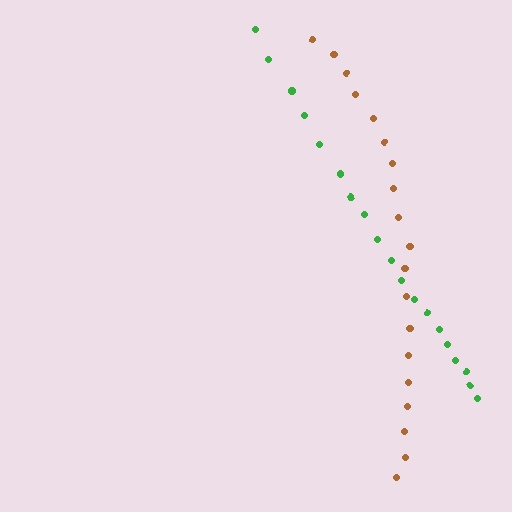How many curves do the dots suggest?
There are 2 distinct paths.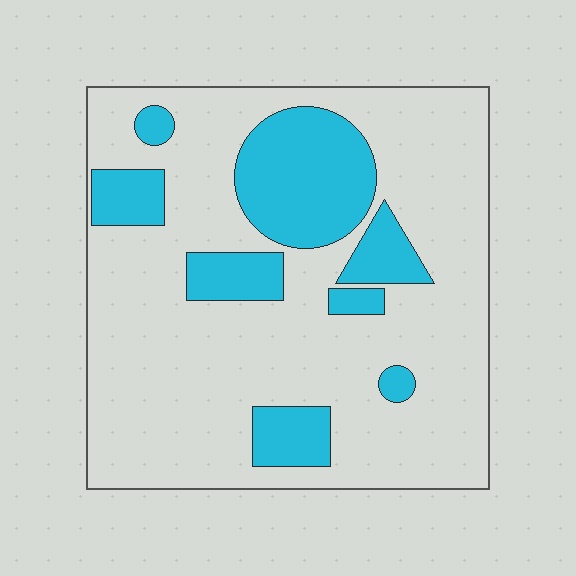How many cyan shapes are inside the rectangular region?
8.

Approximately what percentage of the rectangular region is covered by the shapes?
Approximately 25%.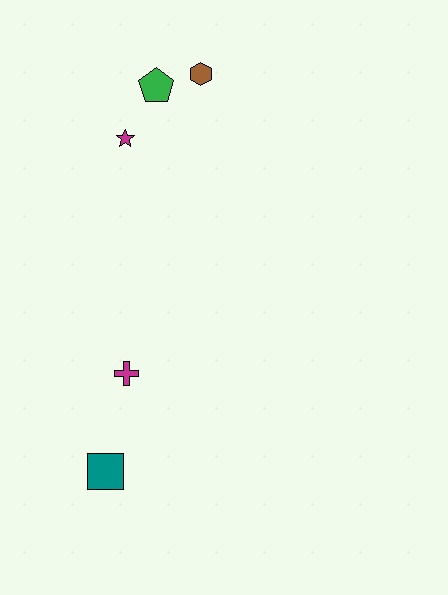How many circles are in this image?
There are no circles.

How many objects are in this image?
There are 5 objects.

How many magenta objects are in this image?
There are 2 magenta objects.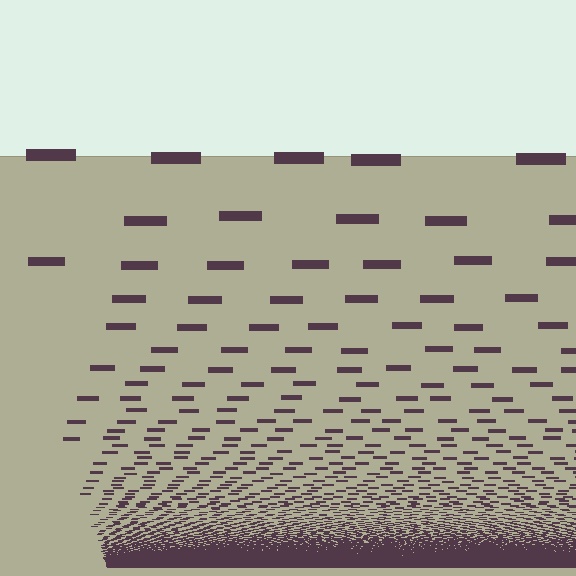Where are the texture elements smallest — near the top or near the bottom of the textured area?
Near the bottom.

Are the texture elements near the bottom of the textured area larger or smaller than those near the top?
Smaller. The gradient is inverted — elements near the bottom are smaller and denser.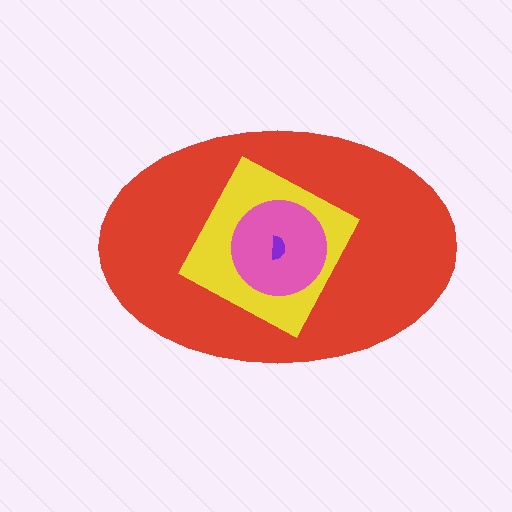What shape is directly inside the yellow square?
The pink circle.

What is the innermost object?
The purple semicircle.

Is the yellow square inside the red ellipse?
Yes.